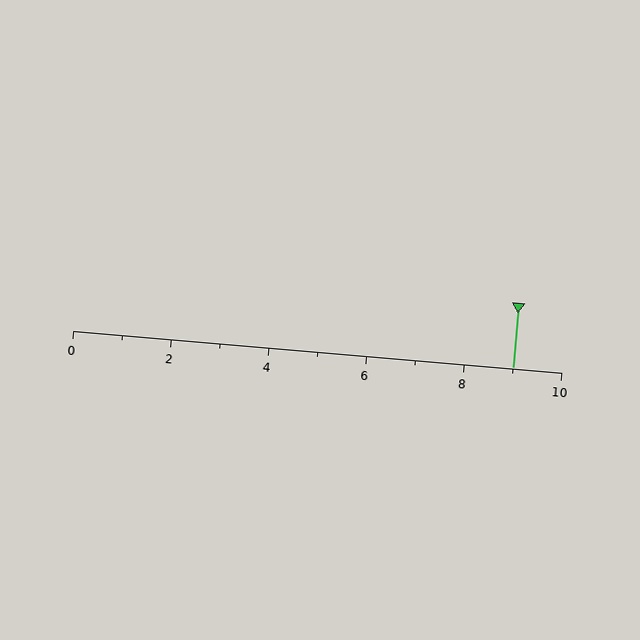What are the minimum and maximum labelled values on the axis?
The axis runs from 0 to 10.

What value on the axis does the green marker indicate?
The marker indicates approximately 9.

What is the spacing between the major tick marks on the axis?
The major ticks are spaced 2 apart.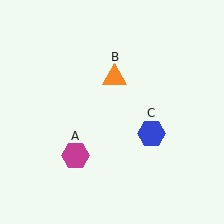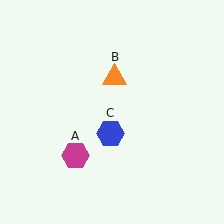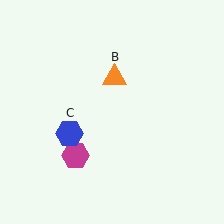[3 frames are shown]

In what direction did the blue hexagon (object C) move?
The blue hexagon (object C) moved left.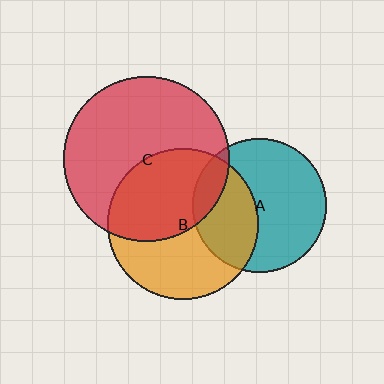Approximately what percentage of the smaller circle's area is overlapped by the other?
Approximately 45%.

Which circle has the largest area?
Circle C (red).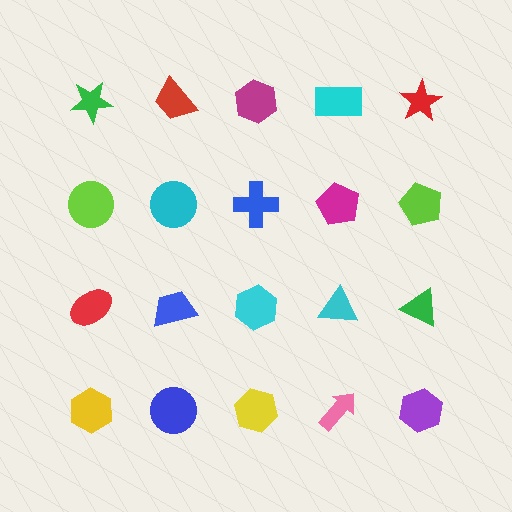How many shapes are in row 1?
5 shapes.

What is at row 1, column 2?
A red trapezoid.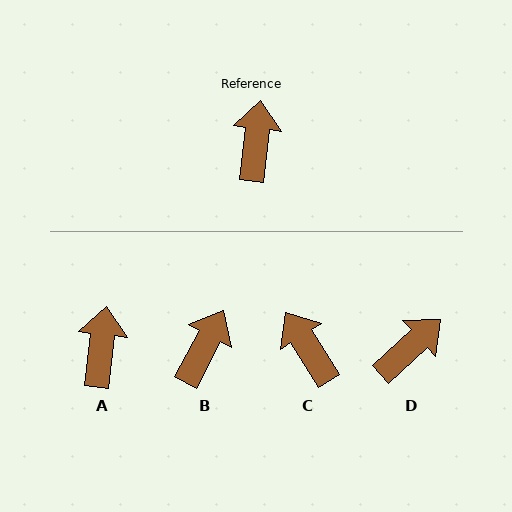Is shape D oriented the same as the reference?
No, it is off by about 41 degrees.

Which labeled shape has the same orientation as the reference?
A.